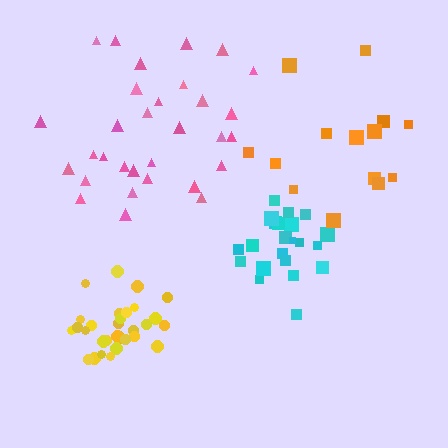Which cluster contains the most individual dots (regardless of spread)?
Pink (31).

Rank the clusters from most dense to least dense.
yellow, cyan, pink, orange.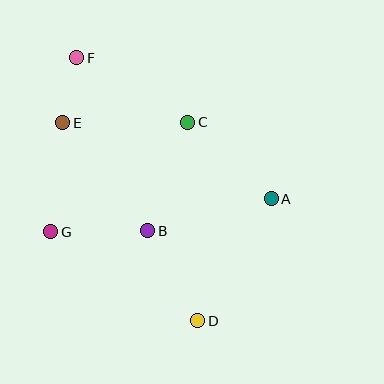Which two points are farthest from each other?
Points D and F are farthest from each other.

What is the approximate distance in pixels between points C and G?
The distance between C and G is approximately 175 pixels.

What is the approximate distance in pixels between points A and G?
The distance between A and G is approximately 223 pixels.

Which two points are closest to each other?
Points E and F are closest to each other.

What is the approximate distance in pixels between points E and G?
The distance between E and G is approximately 110 pixels.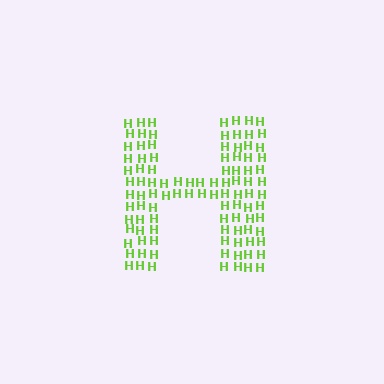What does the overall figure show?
The overall figure shows the letter H.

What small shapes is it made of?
It is made of small letter H's.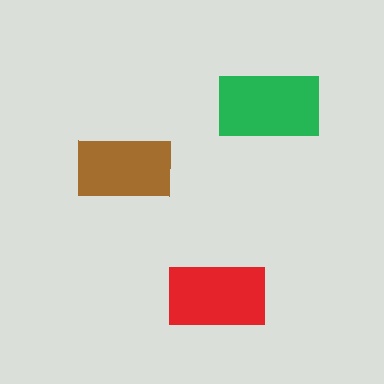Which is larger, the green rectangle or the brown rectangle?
The green one.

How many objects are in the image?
There are 3 objects in the image.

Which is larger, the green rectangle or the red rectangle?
The green one.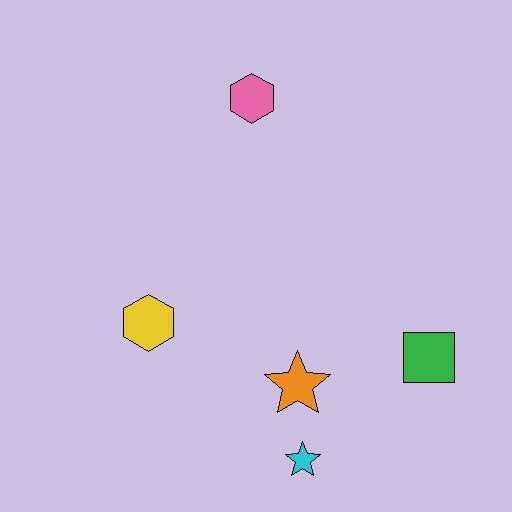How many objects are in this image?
There are 5 objects.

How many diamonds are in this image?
There are no diamonds.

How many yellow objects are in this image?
There is 1 yellow object.